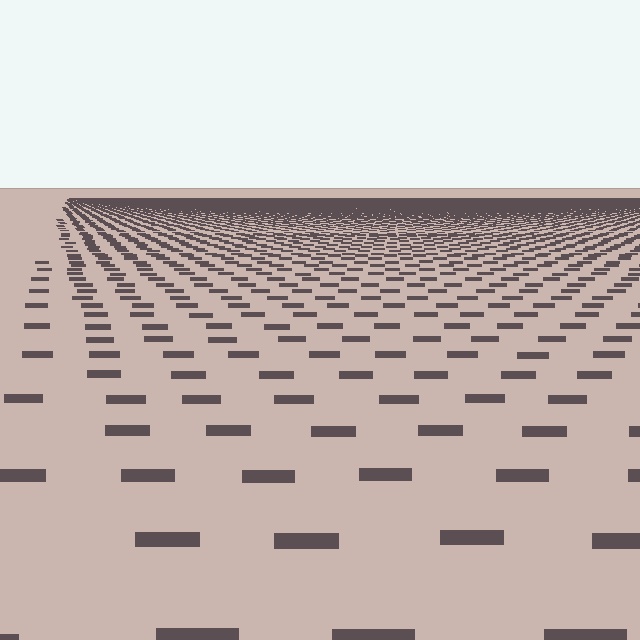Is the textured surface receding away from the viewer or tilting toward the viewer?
The surface is receding away from the viewer. Texture elements get smaller and denser toward the top.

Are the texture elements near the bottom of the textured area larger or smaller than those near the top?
Larger. Near the bottom, elements are closer to the viewer and appear at a bigger on-screen size.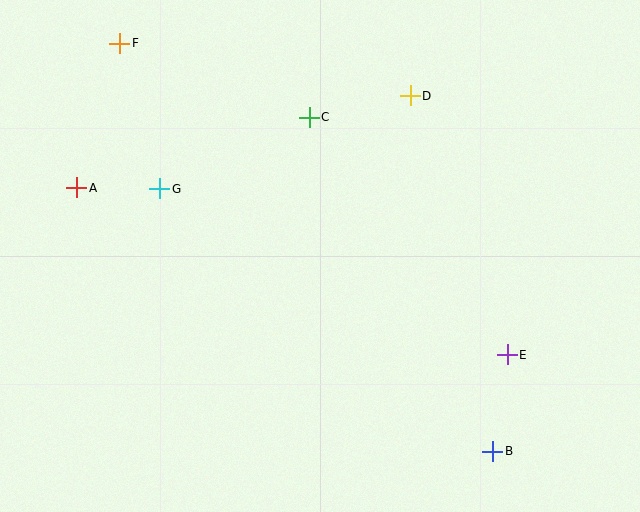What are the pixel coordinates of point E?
Point E is at (507, 355).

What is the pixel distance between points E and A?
The distance between E and A is 462 pixels.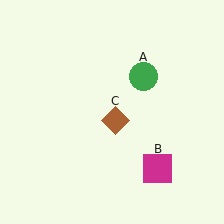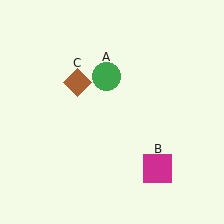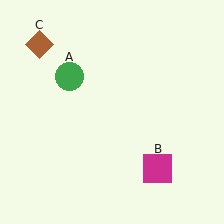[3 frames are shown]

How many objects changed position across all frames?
2 objects changed position: green circle (object A), brown diamond (object C).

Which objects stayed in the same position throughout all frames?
Magenta square (object B) remained stationary.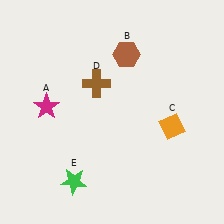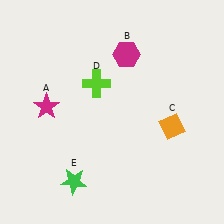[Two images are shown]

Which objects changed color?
B changed from brown to magenta. D changed from brown to lime.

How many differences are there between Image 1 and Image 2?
There are 2 differences between the two images.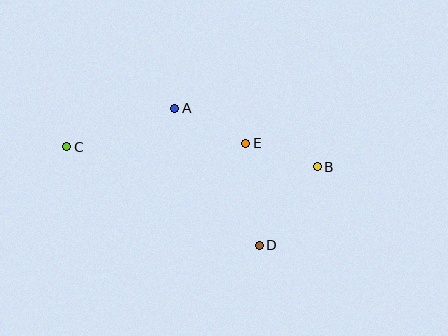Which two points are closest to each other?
Points B and E are closest to each other.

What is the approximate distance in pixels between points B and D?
The distance between B and D is approximately 98 pixels.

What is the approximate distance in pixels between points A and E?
The distance between A and E is approximately 79 pixels.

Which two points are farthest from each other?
Points B and C are farthest from each other.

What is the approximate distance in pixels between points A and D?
The distance between A and D is approximately 161 pixels.